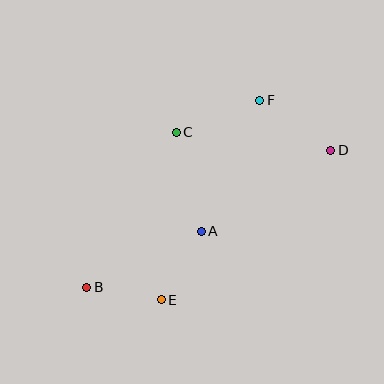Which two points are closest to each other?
Points B and E are closest to each other.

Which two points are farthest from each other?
Points B and D are farthest from each other.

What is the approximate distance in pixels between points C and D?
The distance between C and D is approximately 155 pixels.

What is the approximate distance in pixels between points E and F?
The distance between E and F is approximately 223 pixels.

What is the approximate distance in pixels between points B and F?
The distance between B and F is approximately 255 pixels.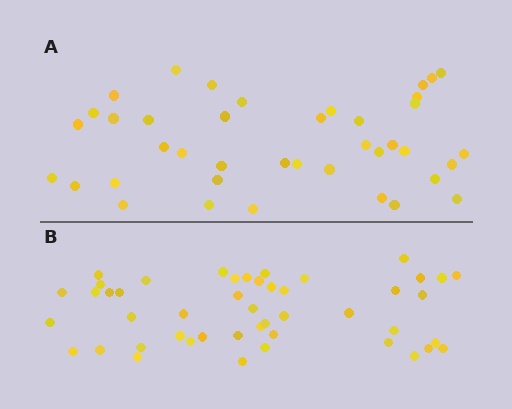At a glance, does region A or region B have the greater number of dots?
Region B (the bottom region) has more dots.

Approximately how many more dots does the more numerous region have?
Region B has roughly 8 or so more dots than region A.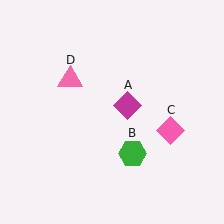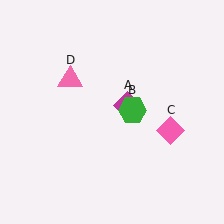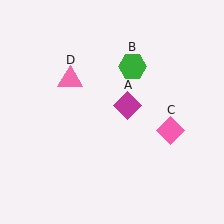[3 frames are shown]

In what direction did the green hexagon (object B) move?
The green hexagon (object B) moved up.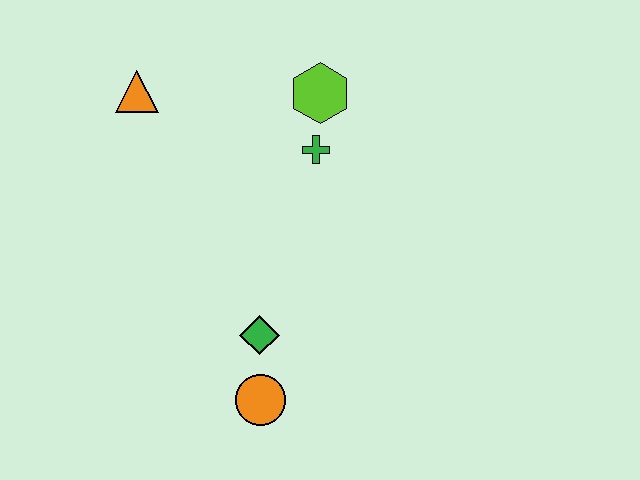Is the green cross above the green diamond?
Yes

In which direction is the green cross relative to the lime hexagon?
The green cross is below the lime hexagon.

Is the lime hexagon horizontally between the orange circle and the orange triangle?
No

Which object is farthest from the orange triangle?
The orange circle is farthest from the orange triangle.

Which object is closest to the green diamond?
The orange circle is closest to the green diamond.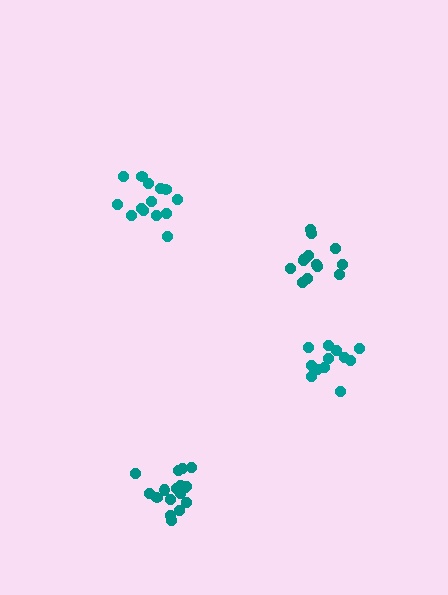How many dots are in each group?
Group 1: 14 dots, Group 2: 17 dots, Group 3: 12 dots, Group 4: 13 dots (56 total).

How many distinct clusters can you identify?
There are 4 distinct clusters.